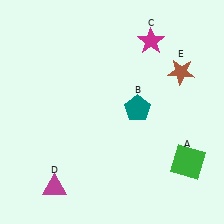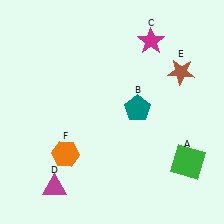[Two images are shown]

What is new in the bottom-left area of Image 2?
An orange hexagon (F) was added in the bottom-left area of Image 2.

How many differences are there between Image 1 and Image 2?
There is 1 difference between the two images.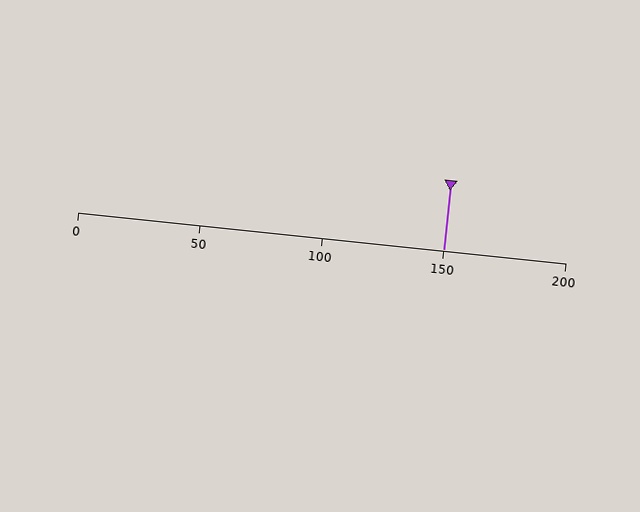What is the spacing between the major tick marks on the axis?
The major ticks are spaced 50 apart.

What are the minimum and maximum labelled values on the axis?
The axis runs from 0 to 200.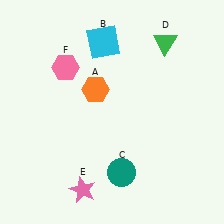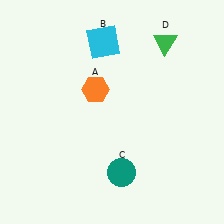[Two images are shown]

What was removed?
The pink hexagon (F), the pink star (E) were removed in Image 2.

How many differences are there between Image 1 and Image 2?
There are 2 differences between the two images.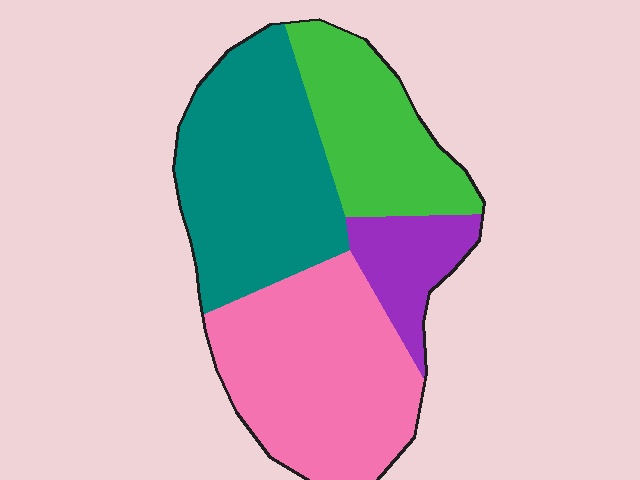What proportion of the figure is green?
Green covers roughly 20% of the figure.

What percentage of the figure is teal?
Teal covers around 35% of the figure.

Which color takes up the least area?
Purple, at roughly 10%.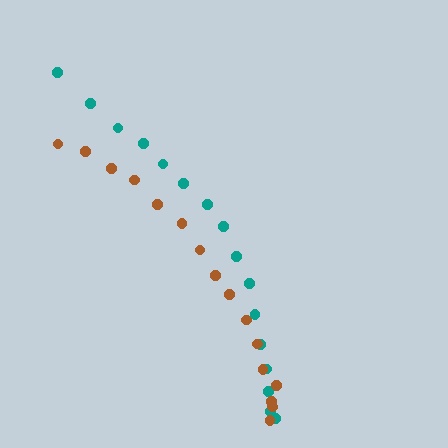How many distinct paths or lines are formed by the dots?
There are 2 distinct paths.